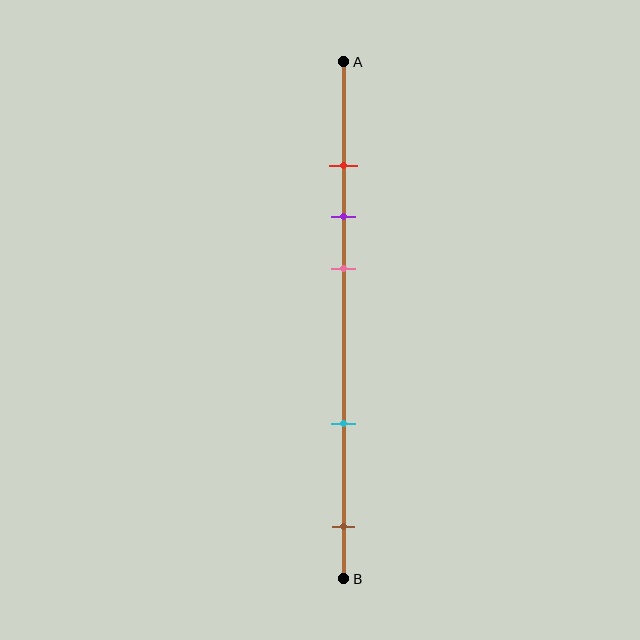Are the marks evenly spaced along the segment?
No, the marks are not evenly spaced.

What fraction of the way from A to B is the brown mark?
The brown mark is approximately 90% (0.9) of the way from A to B.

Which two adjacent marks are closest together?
The red and purple marks are the closest adjacent pair.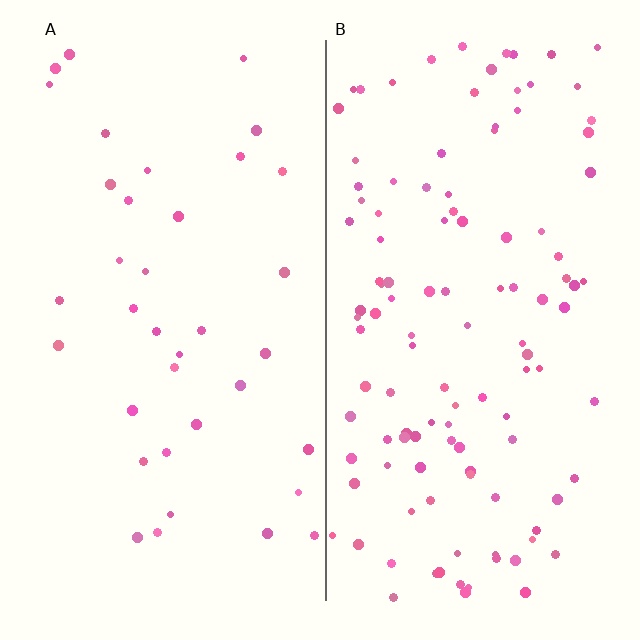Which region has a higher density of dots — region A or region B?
B (the right).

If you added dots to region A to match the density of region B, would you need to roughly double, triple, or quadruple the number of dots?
Approximately triple.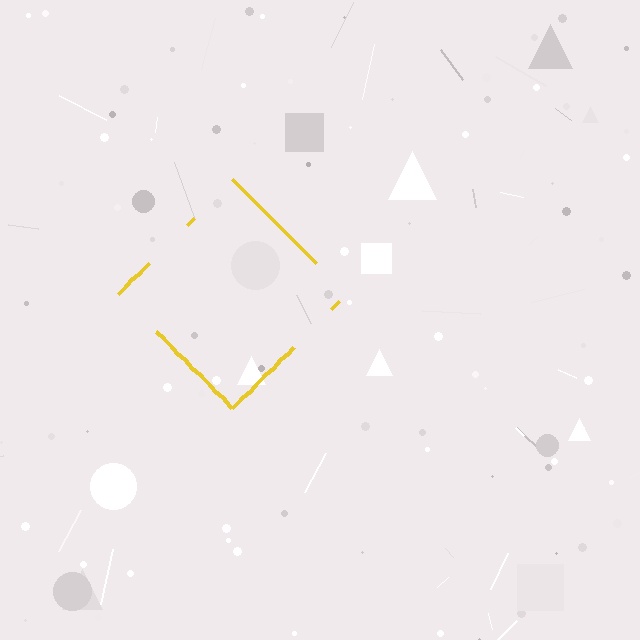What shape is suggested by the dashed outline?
The dashed outline suggests a diamond.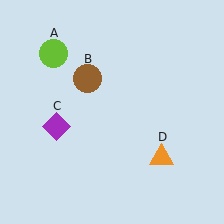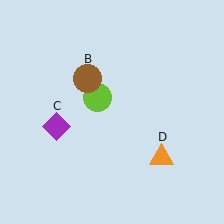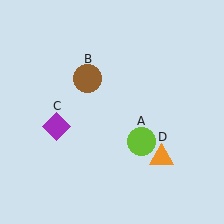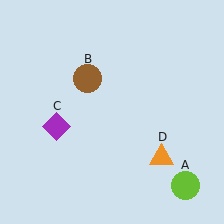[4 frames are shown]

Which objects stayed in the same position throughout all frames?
Brown circle (object B) and purple diamond (object C) and orange triangle (object D) remained stationary.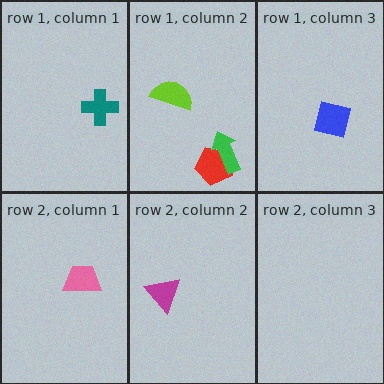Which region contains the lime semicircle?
The row 1, column 2 region.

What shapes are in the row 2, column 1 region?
The pink trapezoid.